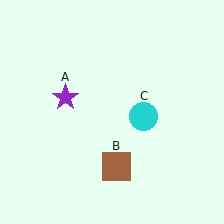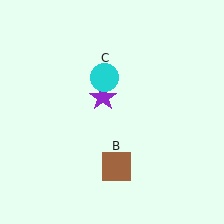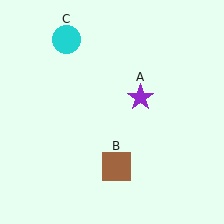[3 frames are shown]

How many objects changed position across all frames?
2 objects changed position: purple star (object A), cyan circle (object C).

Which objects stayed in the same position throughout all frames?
Brown square (object B) remained stationary.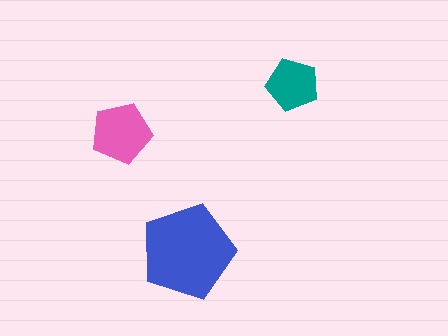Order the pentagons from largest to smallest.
the blue one, the pink one, the teal one.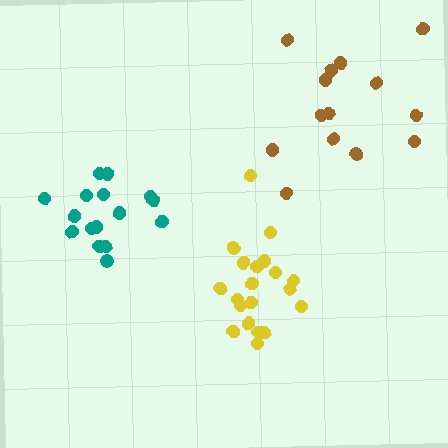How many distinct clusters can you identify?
There are 3 distinct clusters.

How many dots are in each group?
Group 1: 20 dots, Group 2: 14 dots, Group 3: 17 dots (51 total).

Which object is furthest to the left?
The teal cluster is leftmost.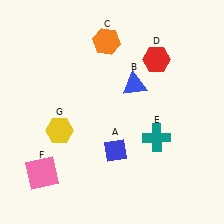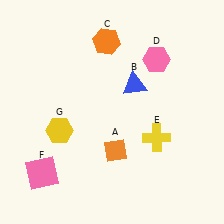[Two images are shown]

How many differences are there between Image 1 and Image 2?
There are 3 differences between the two images.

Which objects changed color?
A changed from blue to orange. D changed from red to pink. E changed from teal to yellow.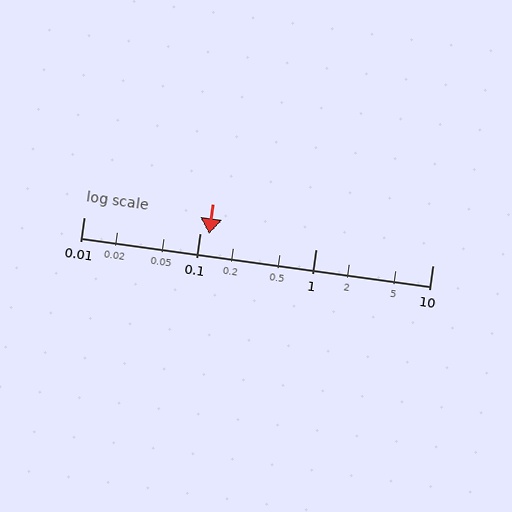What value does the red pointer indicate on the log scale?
The pointer indicates approximately 0.12.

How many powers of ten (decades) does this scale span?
The scale spans 3 decades, from 0.01 to 10.